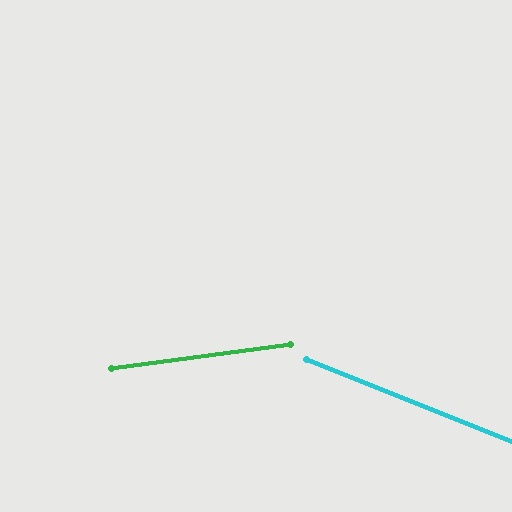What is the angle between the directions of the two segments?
Approximately 29 degrees.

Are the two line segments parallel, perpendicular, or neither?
Neither parallel nor perpendicular — they differ by about 29°.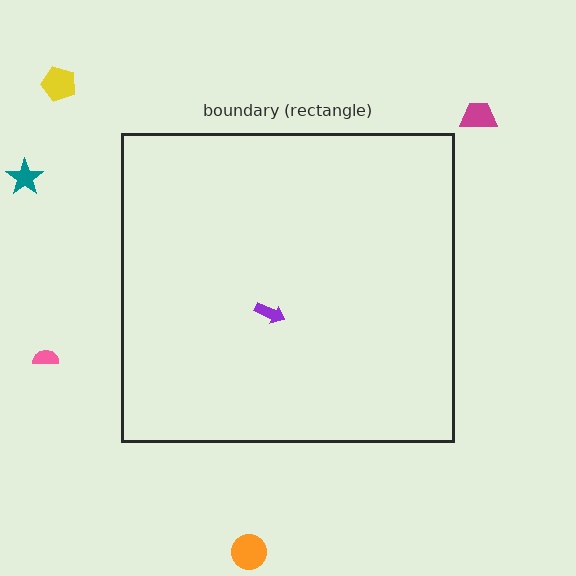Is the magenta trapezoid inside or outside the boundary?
Outside.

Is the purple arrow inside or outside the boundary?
Inside.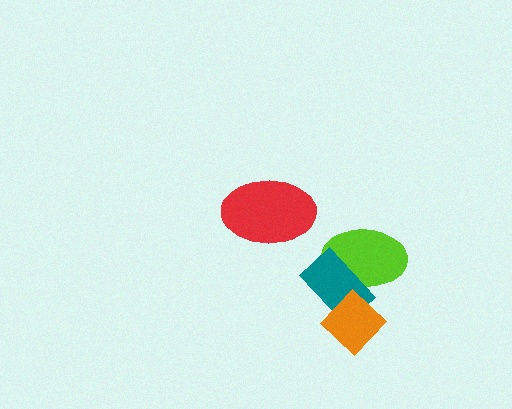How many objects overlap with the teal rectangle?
2 objects overlap with the teal rectangle.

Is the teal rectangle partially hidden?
Yes, it is partially covered by another shape.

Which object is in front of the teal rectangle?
The orange diamond is in front of the teal rectangle.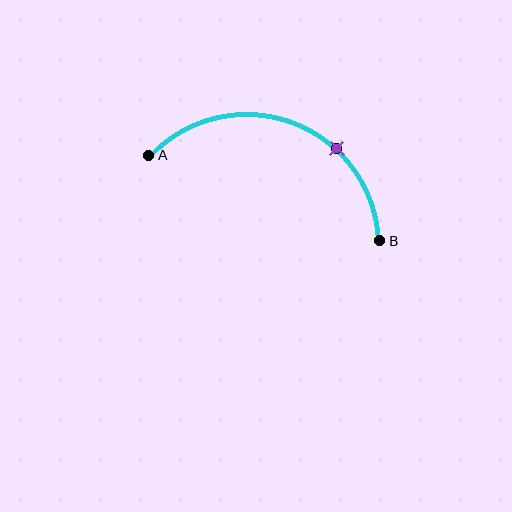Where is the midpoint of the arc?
The arc midpoint is the point on the curve farthest from the straight line joining A and B. It sits above that line.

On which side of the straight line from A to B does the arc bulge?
The arc bulges above the straight line connecting A and B.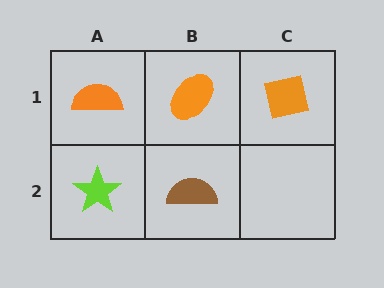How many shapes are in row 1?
3 shapes.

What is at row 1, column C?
An orange square.